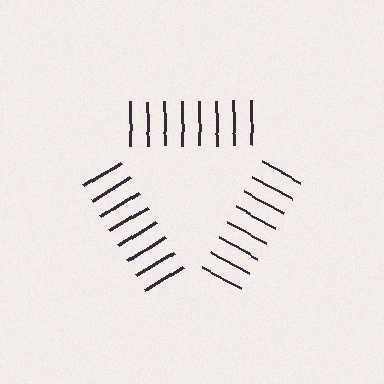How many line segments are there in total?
24 — 8 along each of the 3 edges.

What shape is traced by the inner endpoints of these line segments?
An illusory triangle — the line segments terminate on its edges but no continuous stroke is drawn.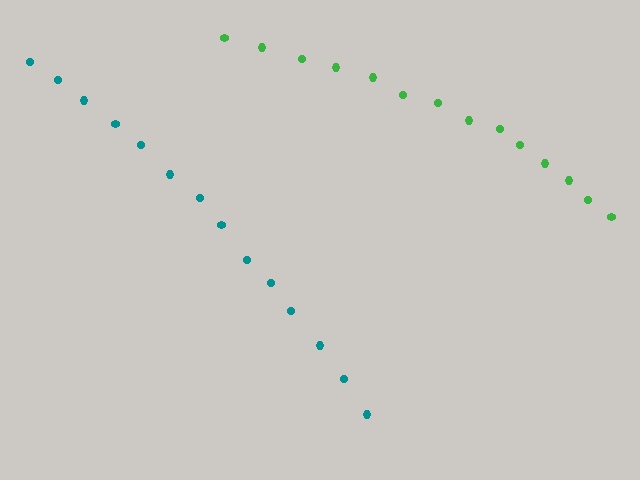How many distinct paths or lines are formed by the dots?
There are 2 distinct paths.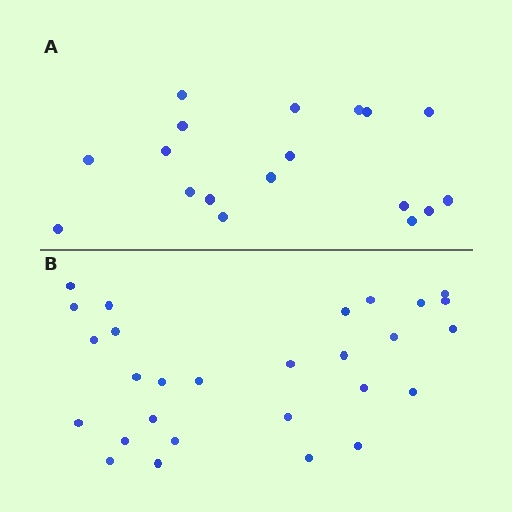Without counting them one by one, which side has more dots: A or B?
Region B (the bottom region) has more dots.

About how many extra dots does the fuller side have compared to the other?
Region B has roughly 10 or so more dots than region A.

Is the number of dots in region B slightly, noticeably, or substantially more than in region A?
Region B has substantially more. The ratio is roughly 1.6 to 1.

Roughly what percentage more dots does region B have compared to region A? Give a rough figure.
About 55% more.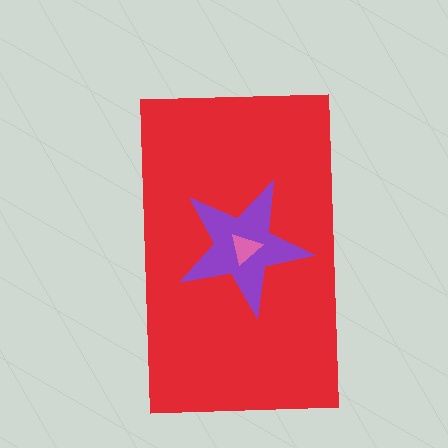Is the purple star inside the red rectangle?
Yes.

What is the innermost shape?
The pink triangle.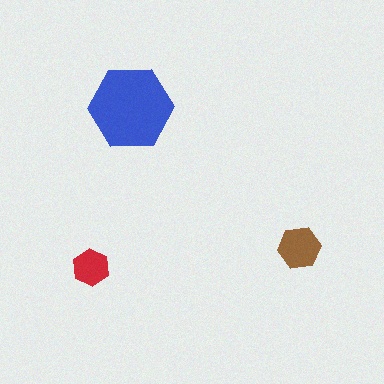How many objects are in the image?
There are 3 objects in the image.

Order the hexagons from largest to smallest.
the blue one, the brown one, the red one.